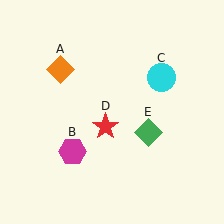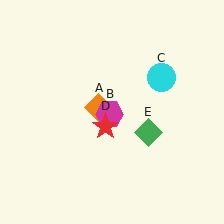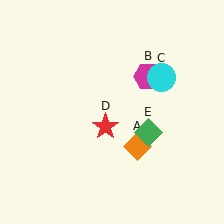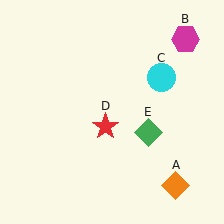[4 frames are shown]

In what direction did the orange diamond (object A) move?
The orange diamond (object A) moved down and to the right.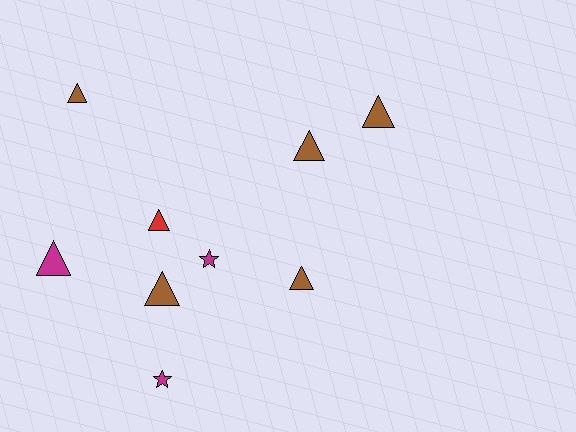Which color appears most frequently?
Brown, with 5 objects.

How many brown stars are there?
There are no brown stars.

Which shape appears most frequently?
Triangle, with 7 objects.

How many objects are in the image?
There are 9 objects.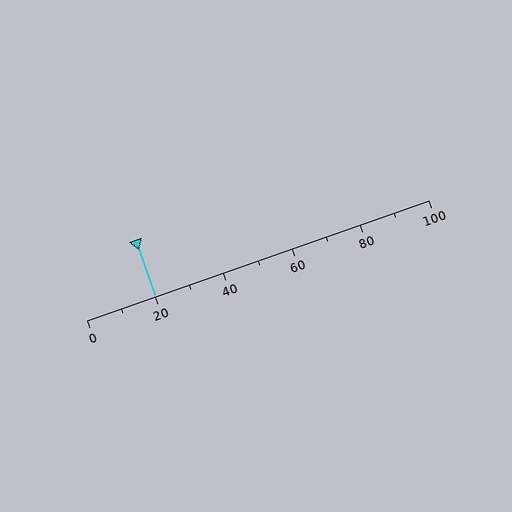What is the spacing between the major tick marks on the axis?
The major ticks are spaced 20 apart.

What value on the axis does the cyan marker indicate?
The marker indicates approximately 20.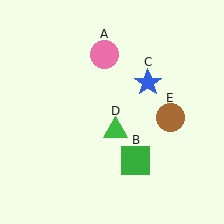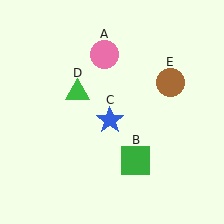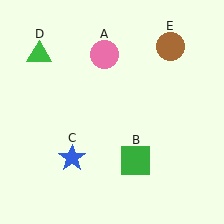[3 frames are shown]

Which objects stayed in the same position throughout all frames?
Pink circle (object A) and green square (object B) remained stationary.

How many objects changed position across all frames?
3 objects changed position: blue star (object C), green triangle (object D), brown circle (object E).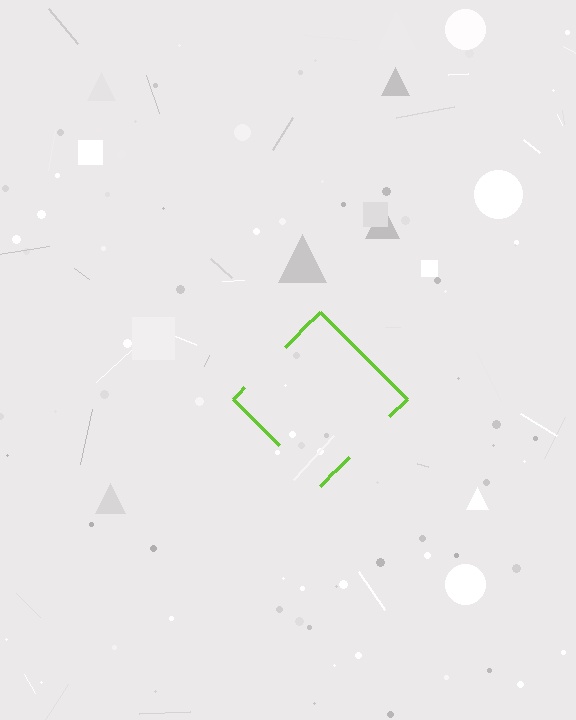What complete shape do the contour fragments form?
The contour fragments form a diamond.